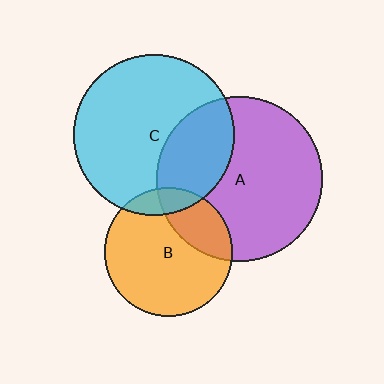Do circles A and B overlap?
Yes.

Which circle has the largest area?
Circle A (purple).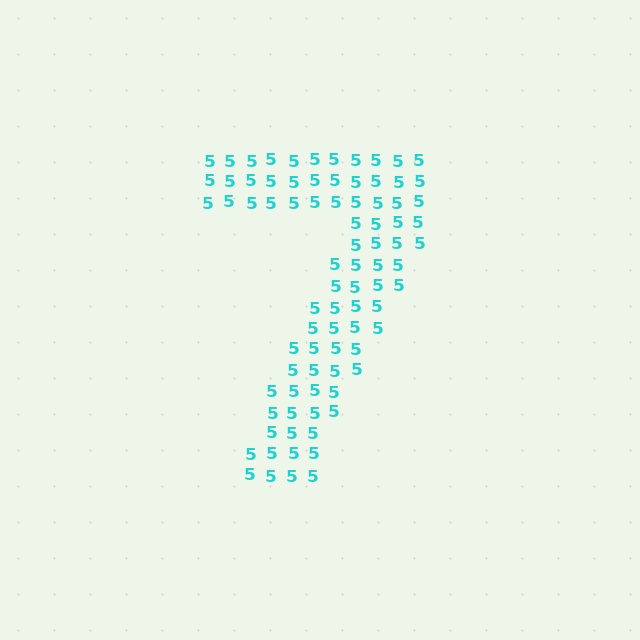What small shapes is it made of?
It is made of small digit 5's.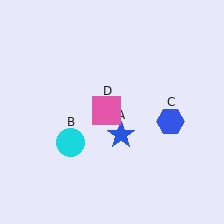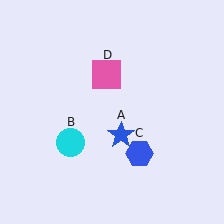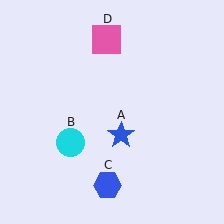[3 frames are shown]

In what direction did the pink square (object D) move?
The pink square (object D) moved up.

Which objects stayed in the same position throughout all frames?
Blue star (object A) and cyan circle (object B) remained stationary.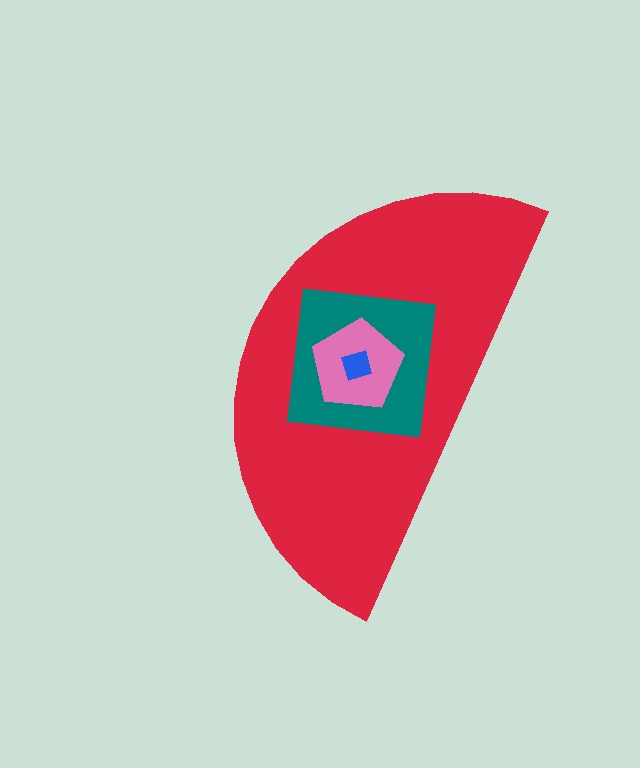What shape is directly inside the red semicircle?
The teal square.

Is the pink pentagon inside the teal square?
Yes.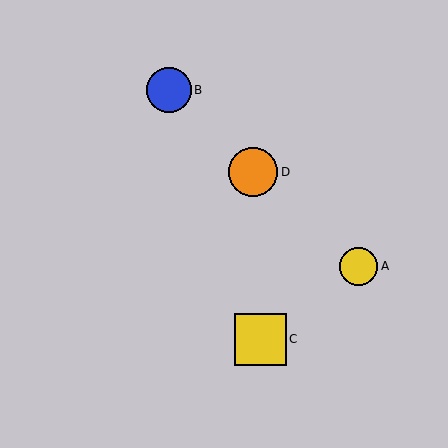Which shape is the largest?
The yellow square (labeled C) is the largest.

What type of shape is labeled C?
Shape C is a yellow square.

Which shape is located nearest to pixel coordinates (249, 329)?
The yellow square (labeled C) at (261, 339) is nearest to that location.